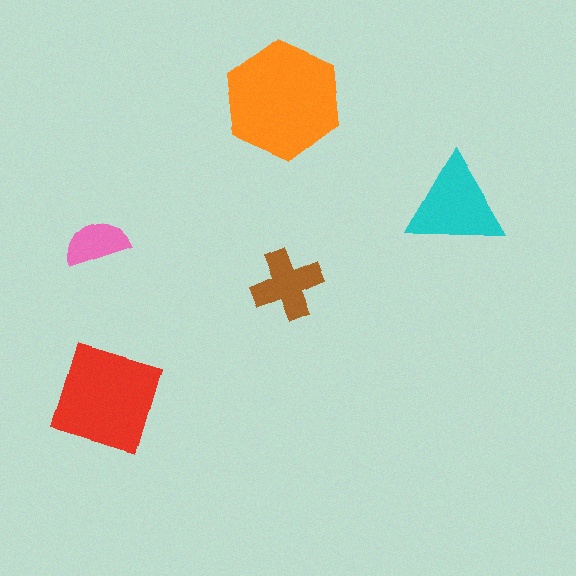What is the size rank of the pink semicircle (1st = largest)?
5th.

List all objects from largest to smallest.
The orange hexagon, the red square, the cyan triangle, the brown cross, the pink semicircle.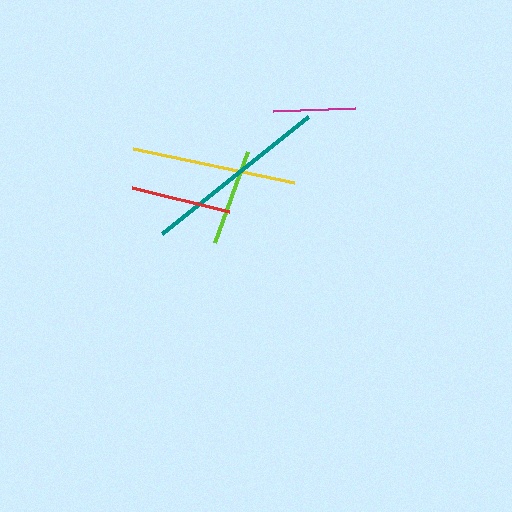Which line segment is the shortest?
The magenta line is the shortest at approximately 82 pixels.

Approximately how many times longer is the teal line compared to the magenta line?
The teal line is approximately 2.3 times the length of the magenta line.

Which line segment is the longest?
The teal line is the longest at approximately 187 pixels.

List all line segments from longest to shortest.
From longest to shortest: teal, yellow, red, lime, magenta.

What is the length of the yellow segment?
The yellow segment is approximately 164 pixels long.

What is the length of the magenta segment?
The magenta segment is approximately 82 pixels long.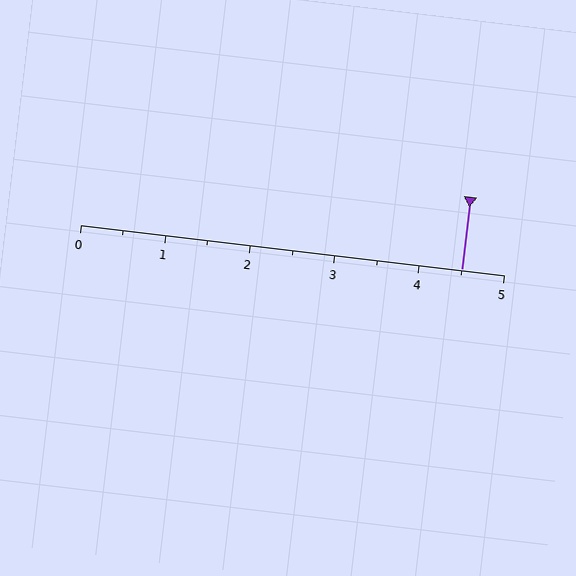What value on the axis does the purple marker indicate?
The marker indicates approximately 4.5.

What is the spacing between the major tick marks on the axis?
The major ticks are spaced 1 apart.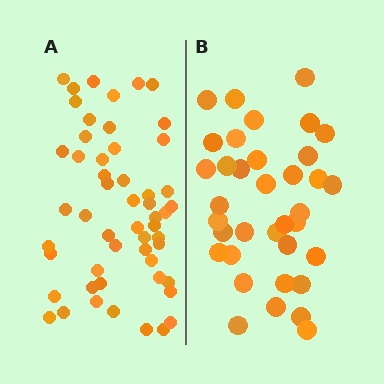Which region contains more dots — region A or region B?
Region A (the left region) has more dots.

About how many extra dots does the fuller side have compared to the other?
Region A has approximately 15 more dots than region B.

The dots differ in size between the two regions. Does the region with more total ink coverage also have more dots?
No. Region B has more total ink coverage because its dots are larger, but region A actually contains more individual dots. Total area can be misleading — the number of items is what matters here.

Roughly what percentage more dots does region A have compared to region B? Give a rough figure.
About 45% more.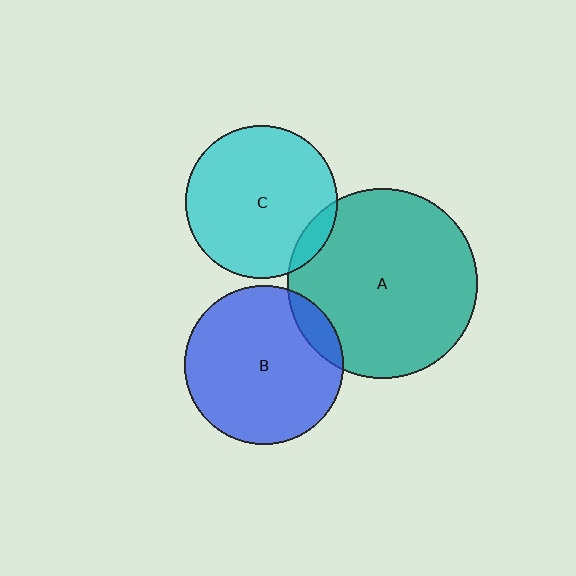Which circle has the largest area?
Circle A (teal).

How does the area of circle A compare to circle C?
Approximately 1.5 times.